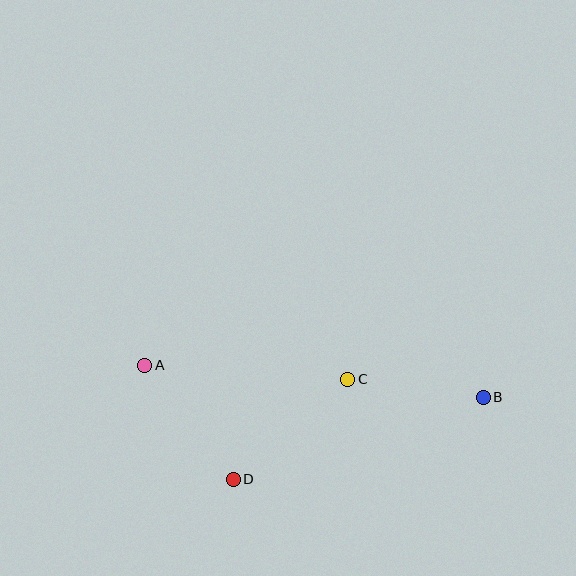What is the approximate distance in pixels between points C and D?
The distance between C and D is approximately 152 pixels.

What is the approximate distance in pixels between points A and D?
The distance between A and D is approximately 144 pixels.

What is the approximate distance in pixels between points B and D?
The distance between B and D is approximately 263 pixels.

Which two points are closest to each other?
Points B and C are closest to each other.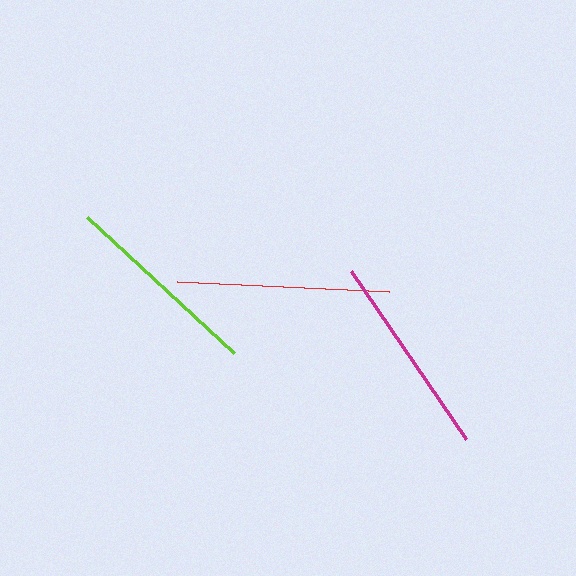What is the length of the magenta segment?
The magenta segment is approximately 203 pixels long.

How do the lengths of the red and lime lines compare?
The red and lime lines are approximately the same length.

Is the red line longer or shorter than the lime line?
The red line is longer than the lime line.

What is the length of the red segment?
The red segment is approximately 213 pixels long.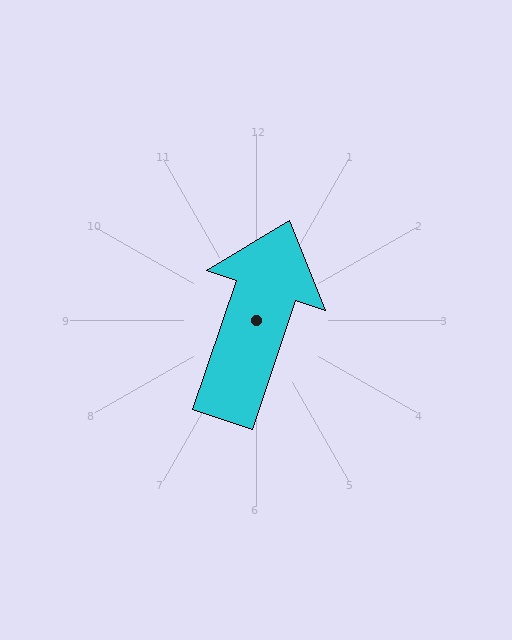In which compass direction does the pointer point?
North.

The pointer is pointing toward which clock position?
Roughly 1 o'clock.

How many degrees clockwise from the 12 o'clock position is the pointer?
Approximately 18 degrees.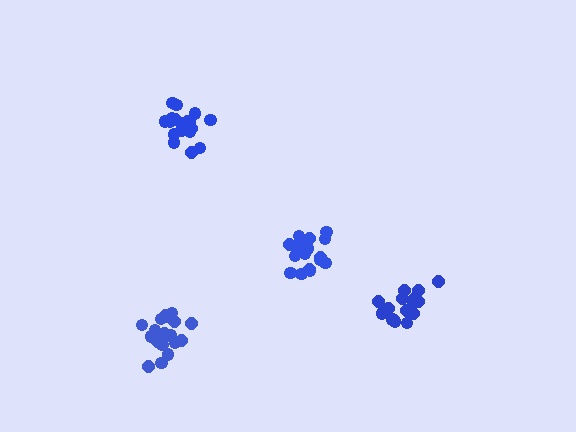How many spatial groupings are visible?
There are 4 spatial groupings.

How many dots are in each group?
Group 1: 19 dots, Group 2: 17 dots, Group 3: 20 dots, Group 4: 17 dots (73 total).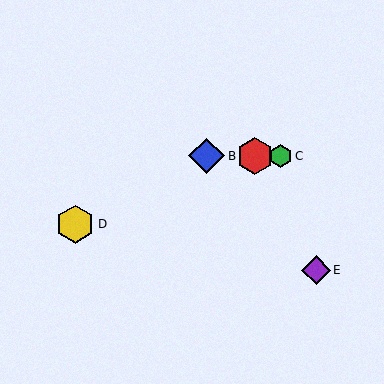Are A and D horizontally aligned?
No, A is at y≈156 and D is at y≈224.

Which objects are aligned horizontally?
Objects A, B, C are aligned horizontally.